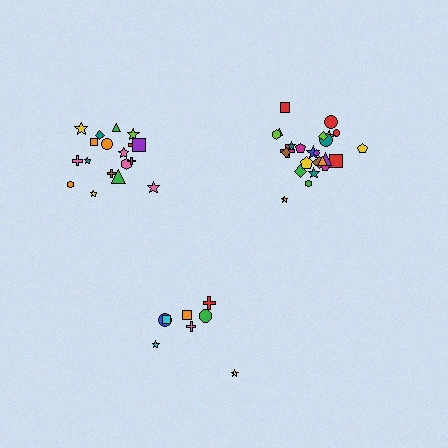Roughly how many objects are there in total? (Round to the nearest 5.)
Roughly 50 objects in total.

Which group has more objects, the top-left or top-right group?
The top-right group.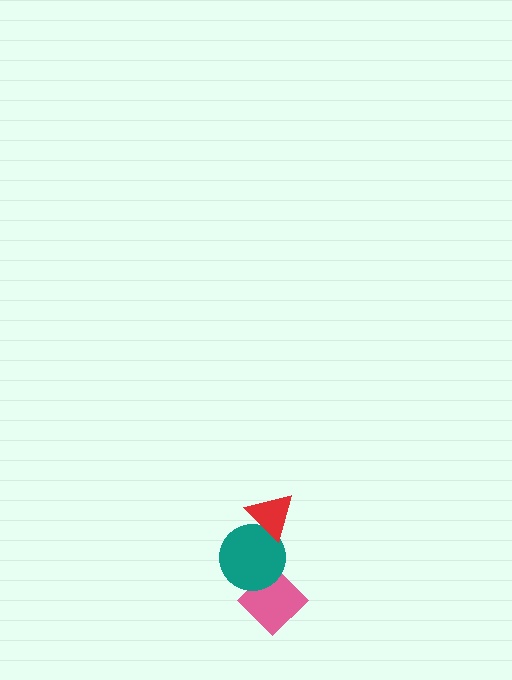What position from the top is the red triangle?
The red triangle is 1st from the top.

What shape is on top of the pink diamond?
The teal circle is on top of the pink diamond.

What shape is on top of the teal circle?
The red triangle is on top of the teal circle.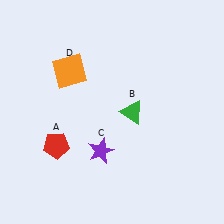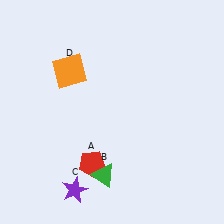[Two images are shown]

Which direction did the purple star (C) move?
The purple star (C) moved down.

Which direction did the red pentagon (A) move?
The red pentagon (A) moved right.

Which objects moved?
The objects that moved are: the red pentagon (A), the green triangle (B), the purple star (C).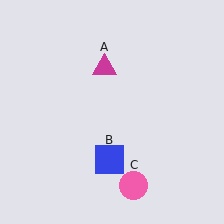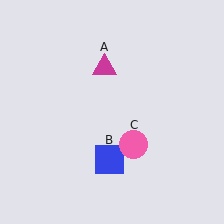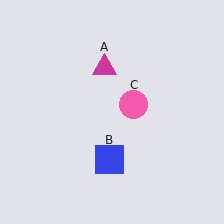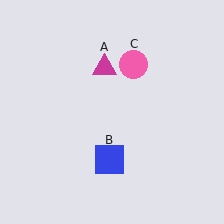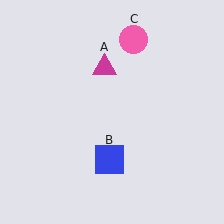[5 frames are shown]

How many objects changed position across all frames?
1 object changed position: pink circle (object C).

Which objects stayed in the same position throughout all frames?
Magenta triangle (object A) and blue square (object B) remained stationary.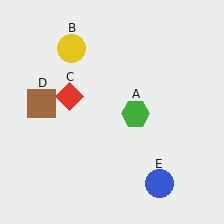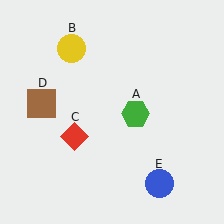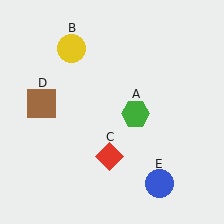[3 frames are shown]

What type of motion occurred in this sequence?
The red diamond (object C) rotated counterclockwise around the center of the scene.